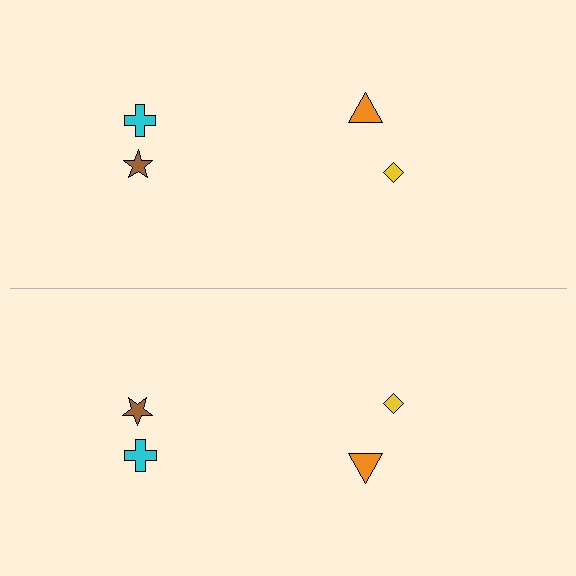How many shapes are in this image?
There are 8 shapes in this image.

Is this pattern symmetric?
Yes, this pattern has bilateral (reflection) symmetry.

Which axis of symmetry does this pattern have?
The pattern has a horizontal axis of symmetry running through the center of the image.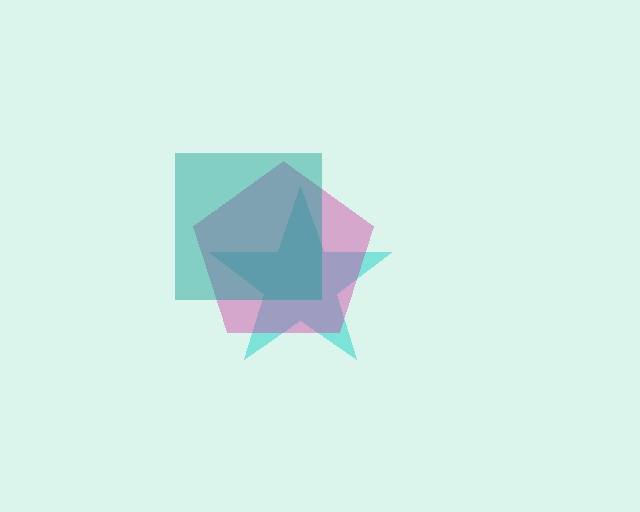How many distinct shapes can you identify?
There are 3 distinct shapes: a cyan star, a magenta pentagon, a teal square.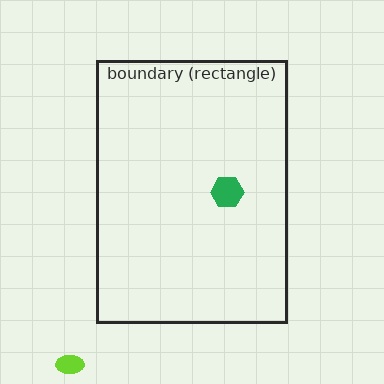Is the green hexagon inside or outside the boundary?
Inside.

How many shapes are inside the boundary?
1 inside, 1 outside.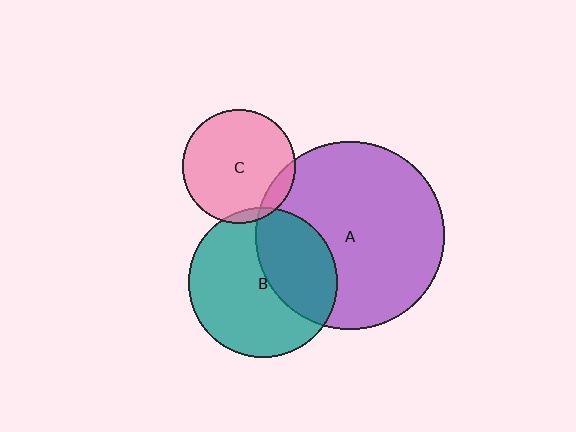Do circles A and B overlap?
Yes.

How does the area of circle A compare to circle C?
Approximately 2.7 times.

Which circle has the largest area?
Circle A (purple).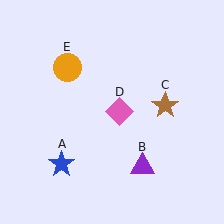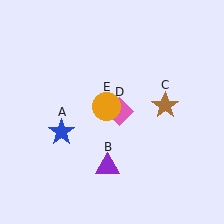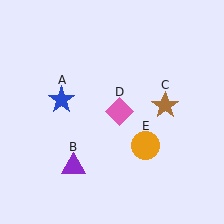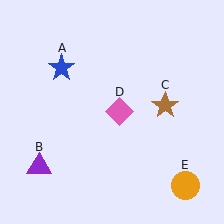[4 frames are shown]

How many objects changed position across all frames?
3 objects changed position: blue star (object A), purple triangle (object B), orange circle (object E).